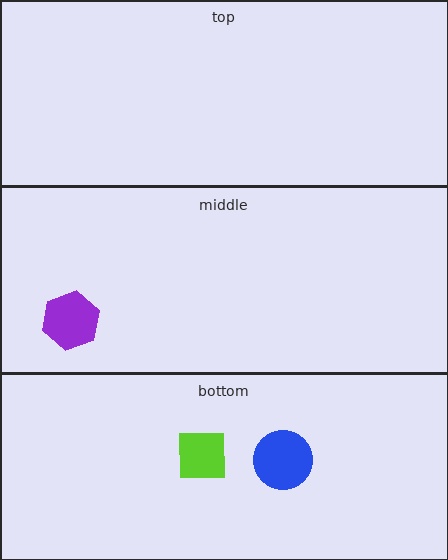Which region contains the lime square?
The bottom region.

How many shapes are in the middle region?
1.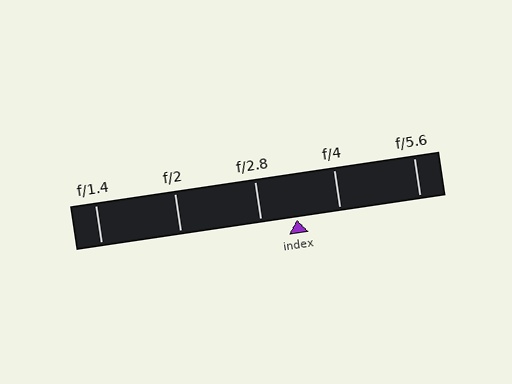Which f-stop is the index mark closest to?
The index mark is closest to f/2.8.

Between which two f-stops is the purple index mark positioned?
The index mark is between f/2.8 and f/4.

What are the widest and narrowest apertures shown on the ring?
The widest aperture shown is f/1.4 and the narrowest is f/5.6.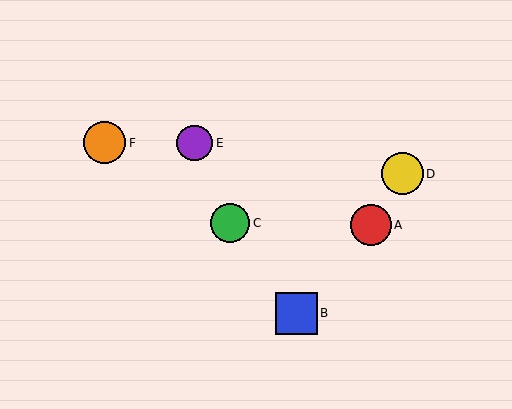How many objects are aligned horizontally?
2 objects (E, F) are aligned horizontally.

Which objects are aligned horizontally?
Objects E, F are aligned horizontally.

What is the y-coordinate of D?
Object D is at y≈174.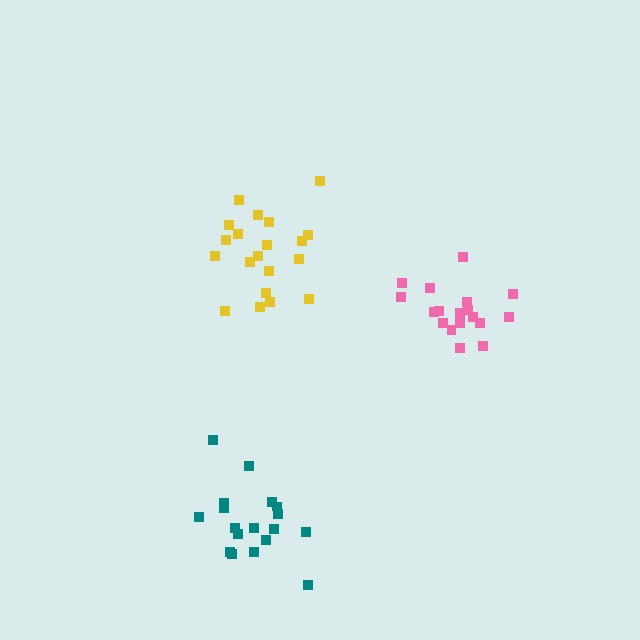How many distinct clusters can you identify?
There are 3 distinct clusters.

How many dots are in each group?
Group 1: 18 dots, Group 2: 18 dots, Group 3: 20 dots (56 total).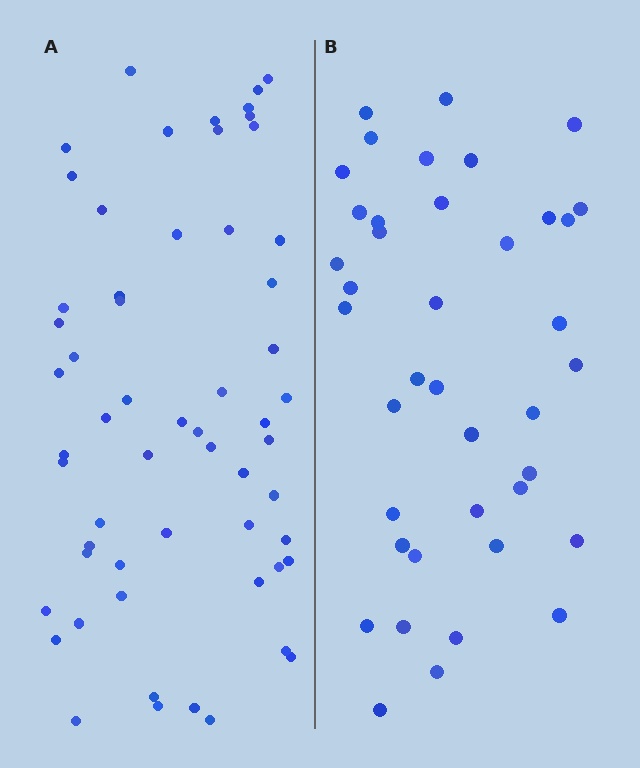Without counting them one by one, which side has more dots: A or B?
Region A (the left region) has more dots.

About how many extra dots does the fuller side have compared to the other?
Region A has approximately 20 more dots than region B.